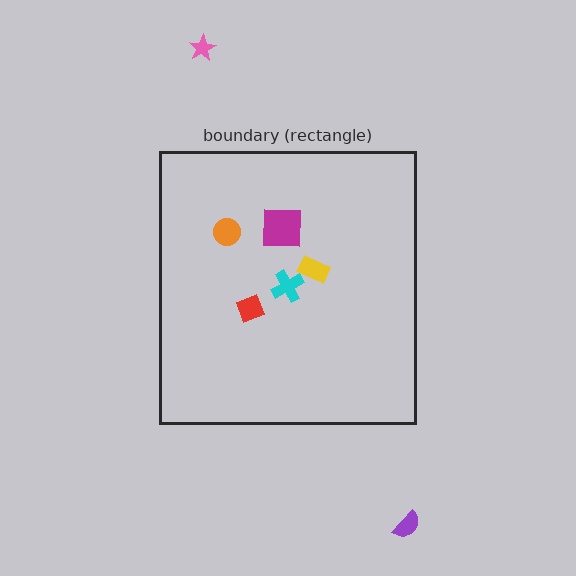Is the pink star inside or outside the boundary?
Outside.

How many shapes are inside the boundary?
5 inside, 2 outside.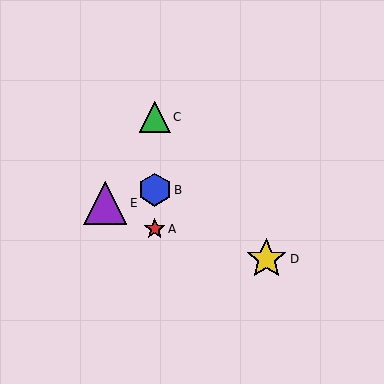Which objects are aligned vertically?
Objects A, B, C are aligned vertically.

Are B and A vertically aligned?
Yes, both are at x≈155.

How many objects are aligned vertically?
3 objects (A, B, C) are aligned vertically.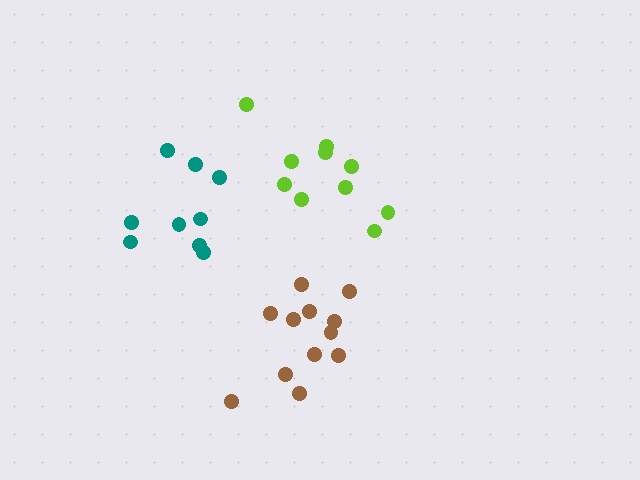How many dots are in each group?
Group 1: 9 dots, Group 2: 10 dots, Group 3: 12 dots (31 total).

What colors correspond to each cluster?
The clusters are colored: teal, lime, brown.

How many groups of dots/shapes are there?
There are 3 groups.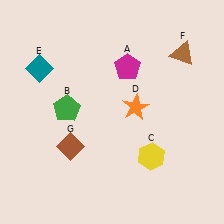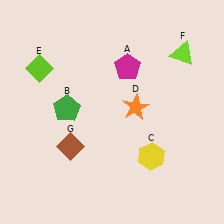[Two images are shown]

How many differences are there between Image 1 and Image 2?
There are 2 differences between the two images.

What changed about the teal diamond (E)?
In Image 1, E is teal. In Image 2, it changed to lime.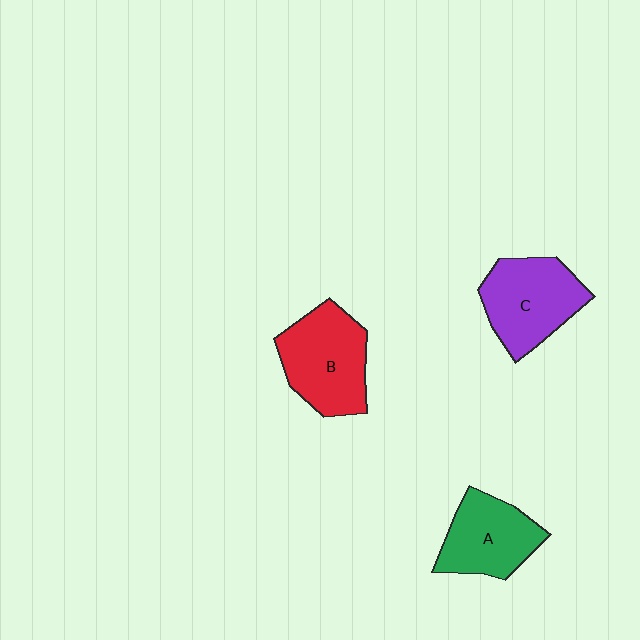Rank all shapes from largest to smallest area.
From largest to smallest: B (red), C (purple), A (green).